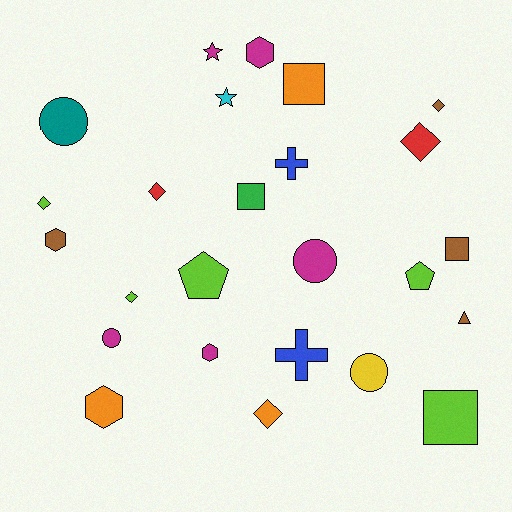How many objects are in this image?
There are 25 objects.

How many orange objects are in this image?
There are 3 orange objects.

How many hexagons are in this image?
There are 4 hexagons.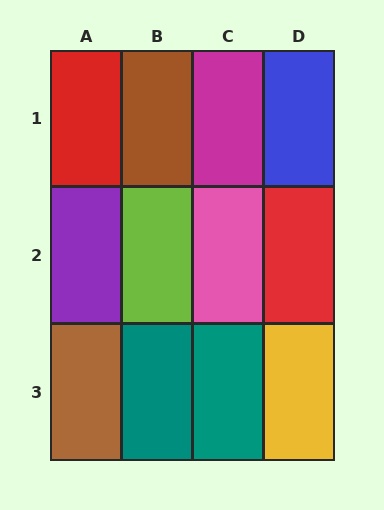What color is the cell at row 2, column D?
Red.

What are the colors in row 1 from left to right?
Red, brown, magenta, blue.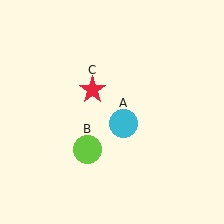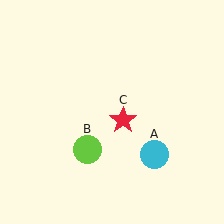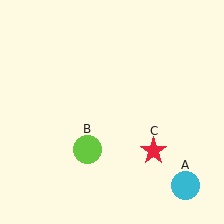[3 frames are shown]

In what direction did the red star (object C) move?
The red star (object C) moved down and to the right.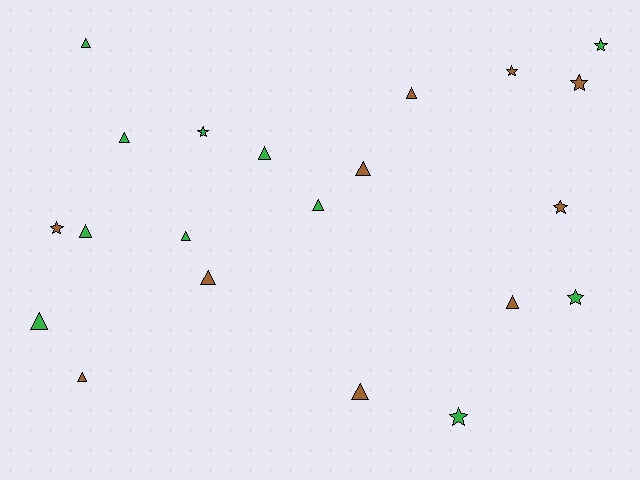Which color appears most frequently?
Green, with 11 objects.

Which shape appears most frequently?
Triangle, with 13 objects.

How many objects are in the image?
There are 21 objects.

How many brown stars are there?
There are 4 brown stars.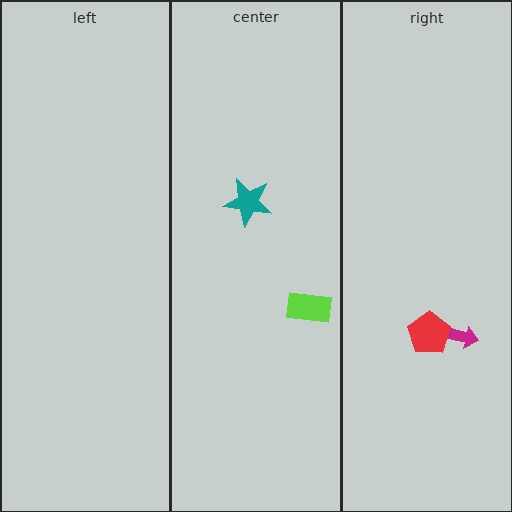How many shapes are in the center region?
2.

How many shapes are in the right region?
2.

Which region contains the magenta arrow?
The right region.